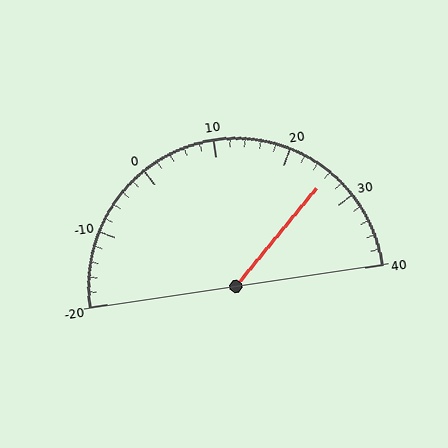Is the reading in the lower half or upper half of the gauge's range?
The reading is in the upper half of the range (-20 to 40).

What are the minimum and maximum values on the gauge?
The gauge ranges from -20 to 40.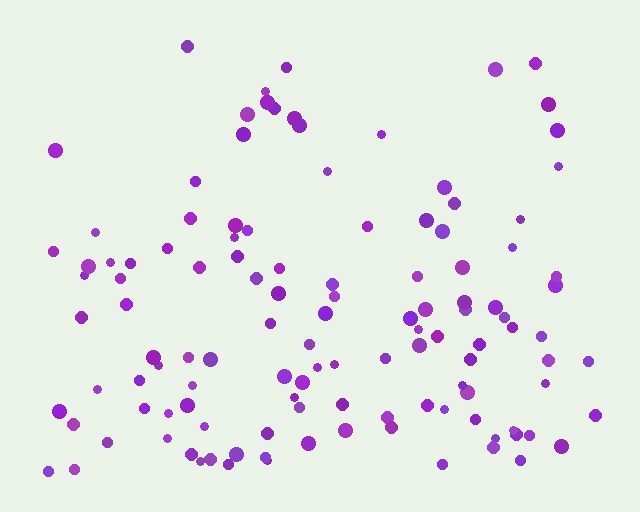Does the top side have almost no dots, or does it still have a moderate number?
Still a moderate number, just noticeably fewer than the bottom.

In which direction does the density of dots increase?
From top to bottom, with the bottom side densest.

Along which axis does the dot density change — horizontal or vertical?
Vertical.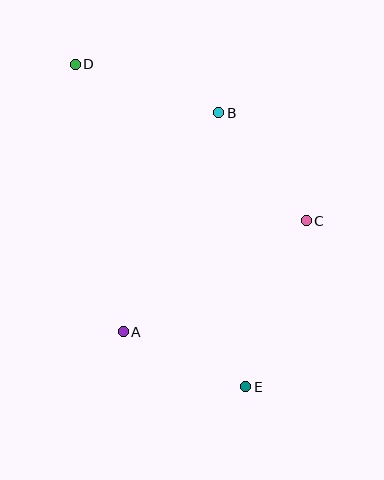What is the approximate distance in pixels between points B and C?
The distance between B and C is approximately 139 pixels.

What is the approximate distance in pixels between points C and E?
The distance between C and E is approximately 177 pixels.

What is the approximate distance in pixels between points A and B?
The distance between A and B is approximately 239 pixels.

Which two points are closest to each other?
Points A and E are closest to each other.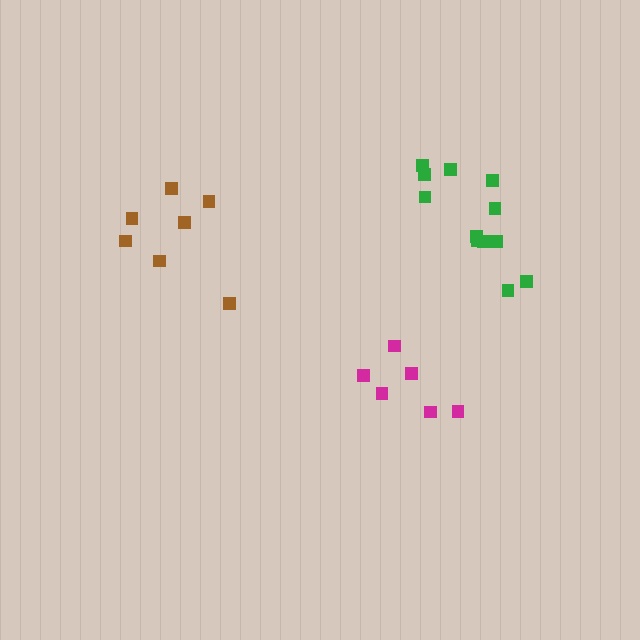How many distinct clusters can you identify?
There are 3 distinct clusters.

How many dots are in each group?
Group 1: 7 dots, Group 2: 6 dots, Group 3: 12 dots (25 total).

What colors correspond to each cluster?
The clusters are colored: brown, magenta, green.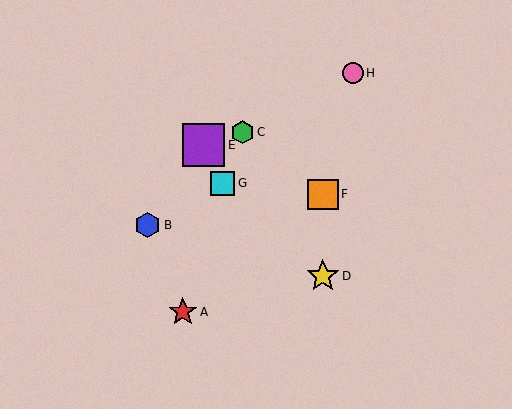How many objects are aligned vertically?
2 objects (D, F) are aligned vertically.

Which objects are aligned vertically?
Objects D, F are aligned vertically.